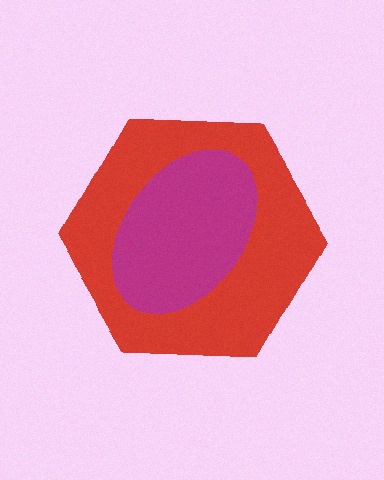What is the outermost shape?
The red hexagon.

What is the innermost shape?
The magenta ellipse.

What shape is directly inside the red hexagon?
The magenta ellipse.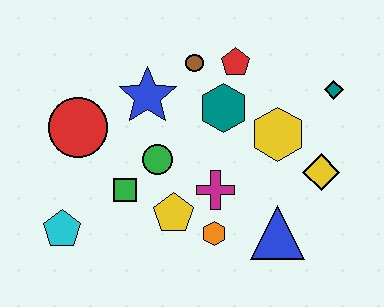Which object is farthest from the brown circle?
The cyan pentagon is farthest from the brown circle.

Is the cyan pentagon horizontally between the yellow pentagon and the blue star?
No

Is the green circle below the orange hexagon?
No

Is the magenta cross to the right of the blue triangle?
No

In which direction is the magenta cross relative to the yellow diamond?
The magenta cross is to the left of the yellow diamond.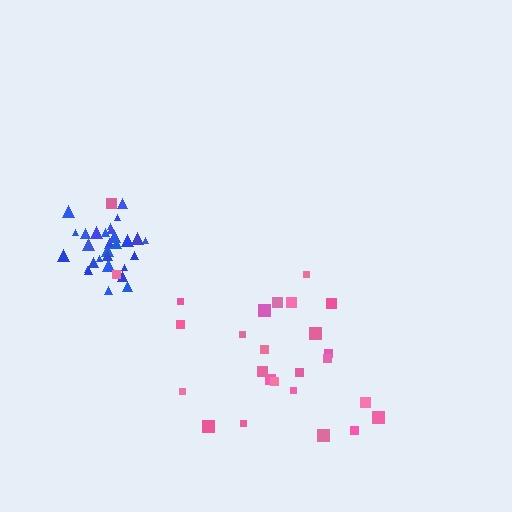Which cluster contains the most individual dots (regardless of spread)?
Blue (31).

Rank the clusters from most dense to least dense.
blue, pink.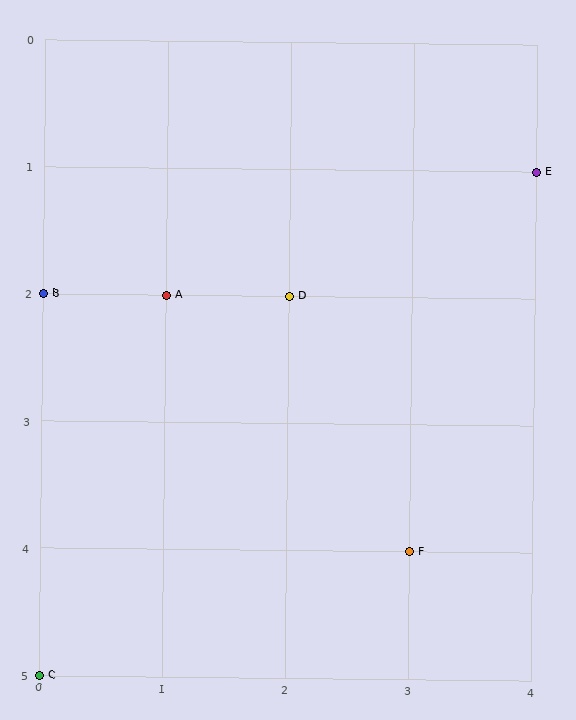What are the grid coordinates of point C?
Point C is at grid coordinates (0, 5).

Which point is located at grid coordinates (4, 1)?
Point E is at (4, 1).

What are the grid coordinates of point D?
Point D is at grid coordinates (2, 2).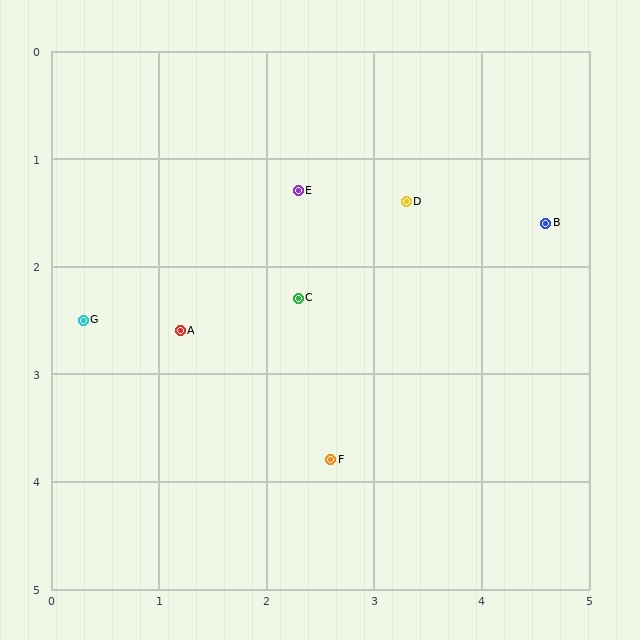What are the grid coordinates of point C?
Point C is at approximately (2.3, 2.3).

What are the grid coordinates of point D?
Point D is at approximately (3.3, 1.4).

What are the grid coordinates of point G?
Point G is at approximately (0.3, 2.5).